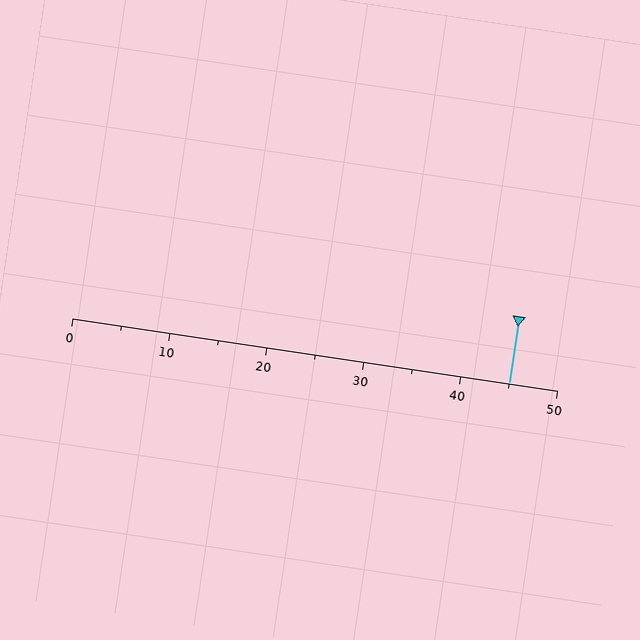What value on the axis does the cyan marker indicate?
The marker indicates approximately 45.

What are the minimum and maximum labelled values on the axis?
The axis runs from 0 to 50.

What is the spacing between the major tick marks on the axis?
The major ticks are spaced 10 apart.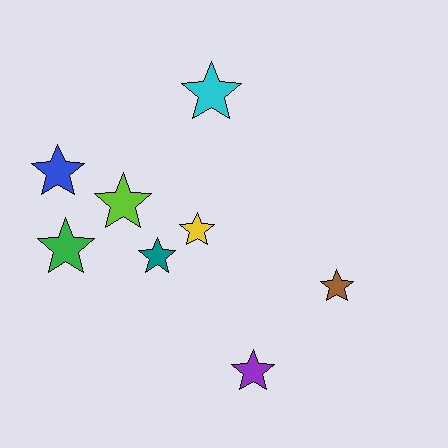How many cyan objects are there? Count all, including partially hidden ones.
There is 1 cyan object.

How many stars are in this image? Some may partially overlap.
There are 8 stars.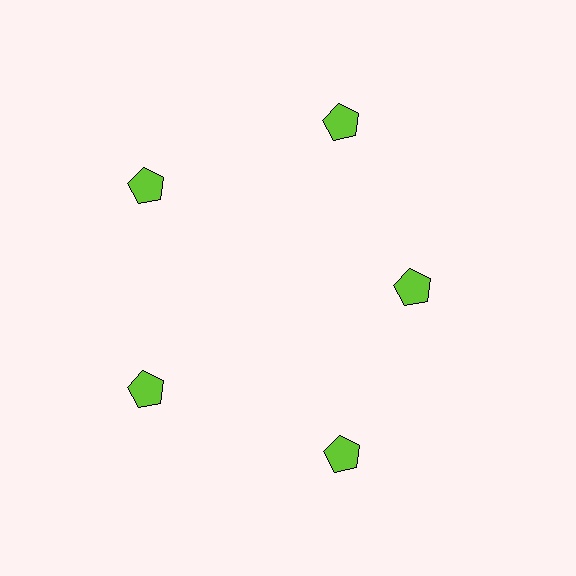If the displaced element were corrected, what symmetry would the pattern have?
It would have 5-fold rotational symmetry — the pattern would map onto itself every 72 degrees.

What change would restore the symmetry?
The symmetry would be restored by moving it outward, back onto the ring so that all 5 pentagons sit at equal angles and equal distance from the center.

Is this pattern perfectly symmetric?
No. The 5 lime pentagons are arranged in a ring, but one element near the 3 o'clock position is pulled inward toward the center, breaking the 5-fold rotational symmetry.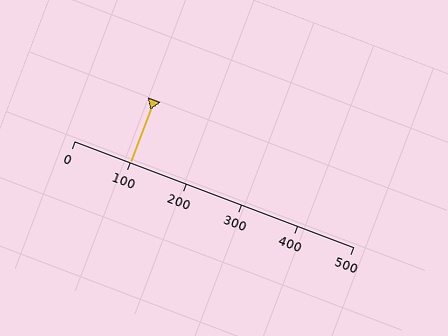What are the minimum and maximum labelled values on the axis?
The axis runs from 0 to 500.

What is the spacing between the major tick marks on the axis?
The major ticks are spaced 100 apart.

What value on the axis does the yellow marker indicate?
The marker indicates approximately 100.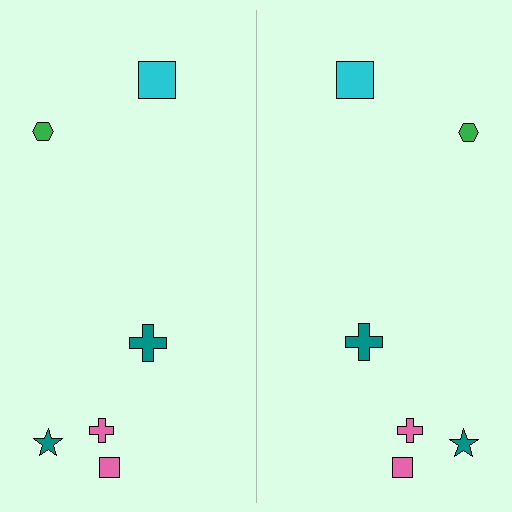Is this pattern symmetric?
Yes, this pattern has bilateral (reflection) symmetry.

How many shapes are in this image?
There are 12 shapes in this image.